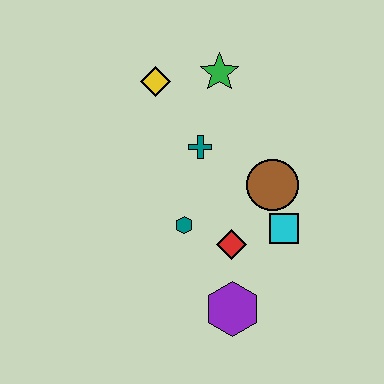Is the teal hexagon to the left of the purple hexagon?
Yes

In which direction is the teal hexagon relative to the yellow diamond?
The teal hexagon is below the yellow diamond.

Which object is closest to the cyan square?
The brown circle is closest to the cyan square.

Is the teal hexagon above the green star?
No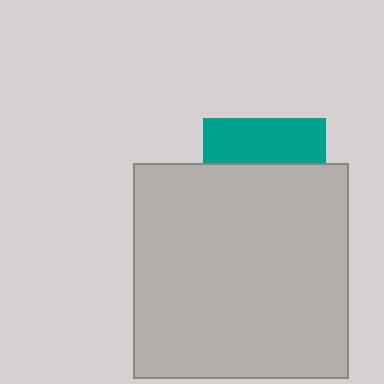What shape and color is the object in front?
The object in front is a light gray square.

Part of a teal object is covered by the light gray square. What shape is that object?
It is a square.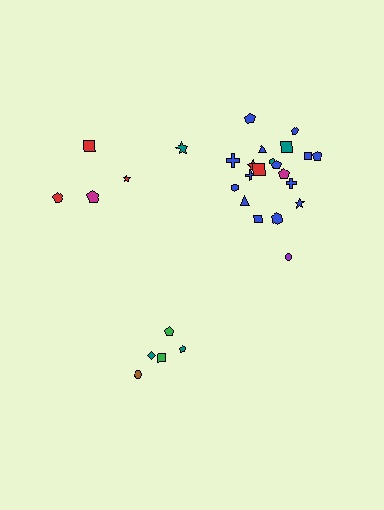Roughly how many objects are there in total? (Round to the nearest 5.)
Roughly 30 objects in total.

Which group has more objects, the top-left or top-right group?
The top-right group.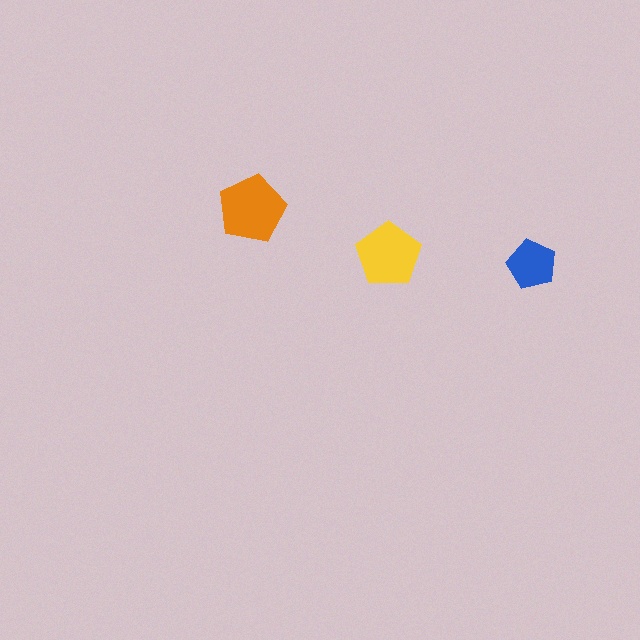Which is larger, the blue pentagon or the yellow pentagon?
The yellow one.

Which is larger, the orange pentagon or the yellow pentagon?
The orange one.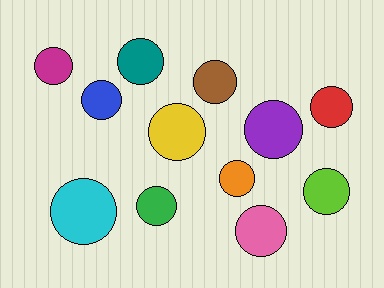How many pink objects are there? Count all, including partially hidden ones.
There is 1 pink object.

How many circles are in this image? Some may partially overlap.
There are 12 circles.